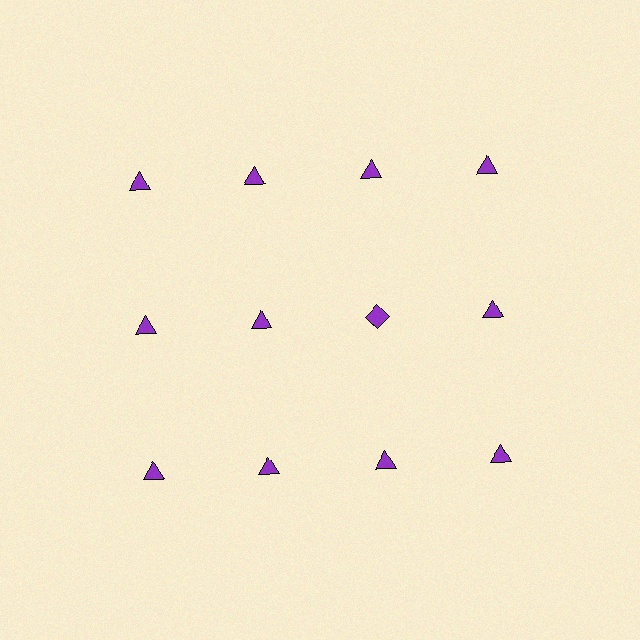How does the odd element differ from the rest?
It has a different shape: diamond instead of triangle.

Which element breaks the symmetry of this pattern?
The purple diamond in the second row, center column breaks the symmetry. All other shapes are purple triangles.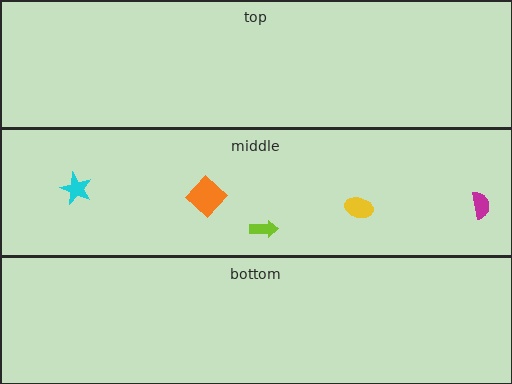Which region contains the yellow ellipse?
The middle region.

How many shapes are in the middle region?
5.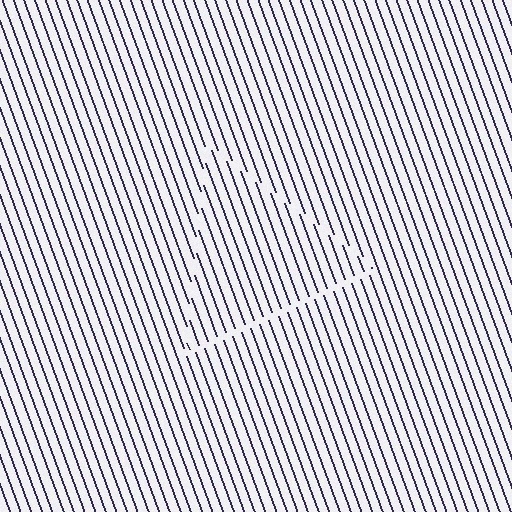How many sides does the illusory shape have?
3 sides — the line-ends trace a triangle.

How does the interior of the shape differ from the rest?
The interior of the shape contains the same grating, shifted by half a period — the contour is defined by the phase discontinuity where line-ends from the inner and outer gratings abut.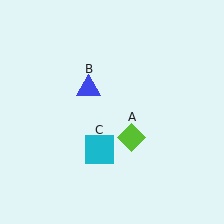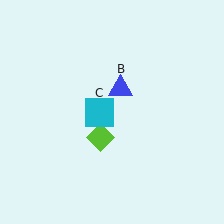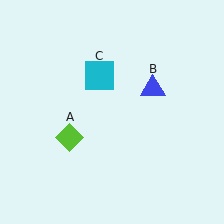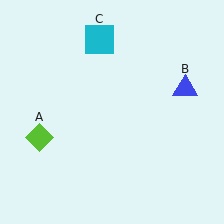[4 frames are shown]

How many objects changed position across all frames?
3 objects changed position: lime diamond (object A), blue triangle (object B), cyan square (object C).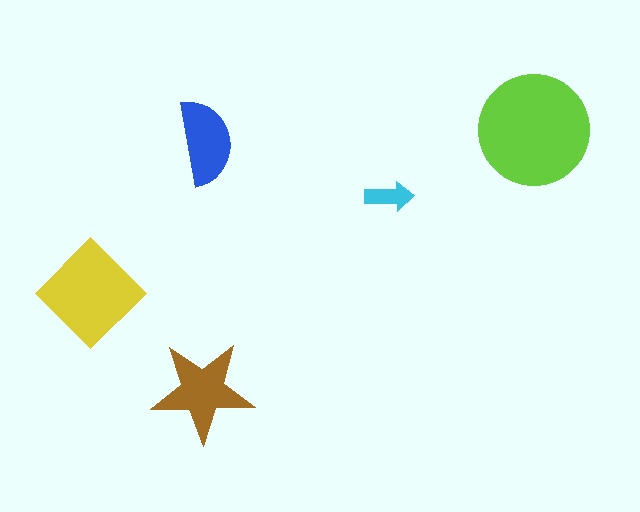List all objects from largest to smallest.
The lime circle, the yellow diamond, the brown star, the blue semicircle, the cyan arrow.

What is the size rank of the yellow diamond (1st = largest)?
2nd.